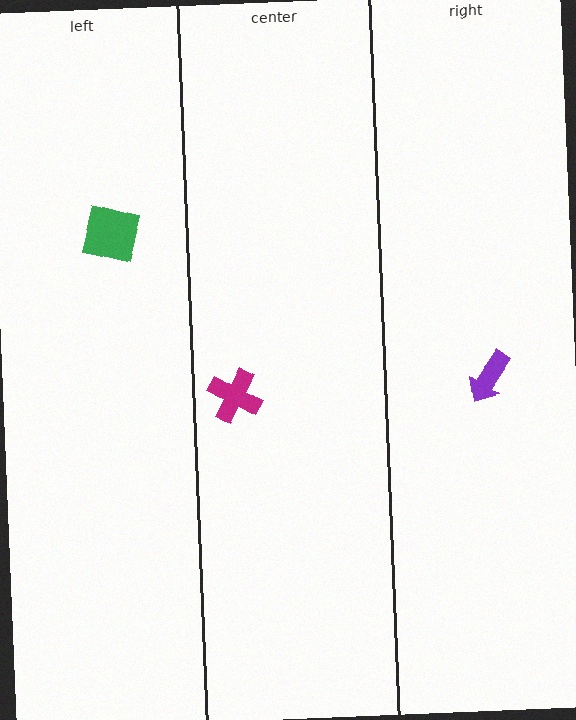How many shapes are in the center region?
1.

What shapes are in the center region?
The magenta cross.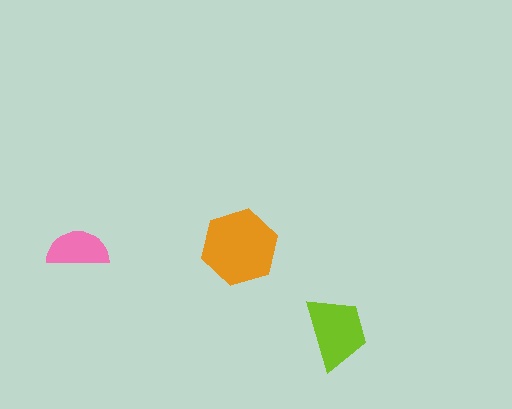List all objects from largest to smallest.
The orange hexagon, the lime trapezoid, the pink semicircle.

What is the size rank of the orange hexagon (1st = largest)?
1st.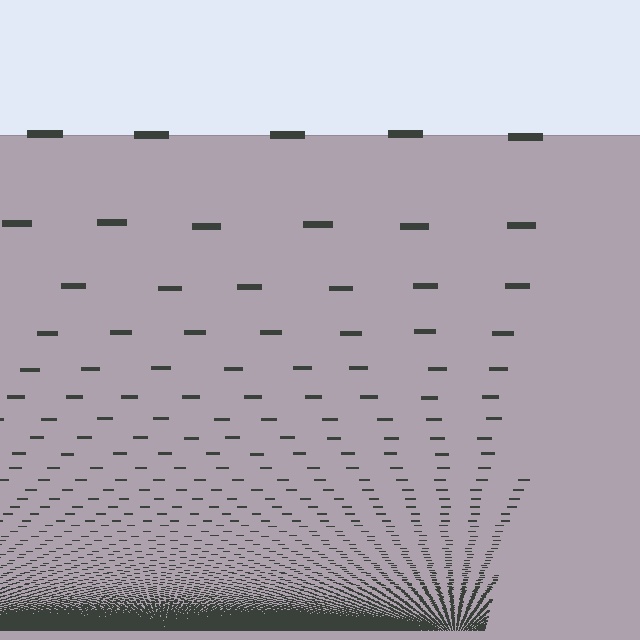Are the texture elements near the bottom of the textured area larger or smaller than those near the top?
Smaller. The gradient is inverted — elements near the bottom are smaller and denser.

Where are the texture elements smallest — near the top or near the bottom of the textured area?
Near the bottom.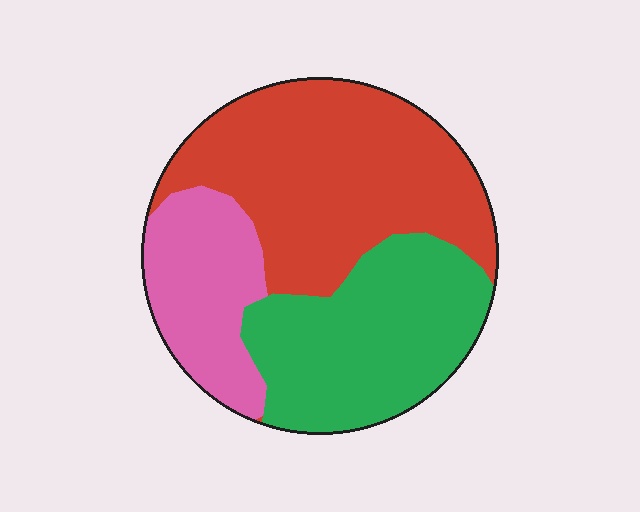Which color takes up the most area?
Red, at roughly 45%.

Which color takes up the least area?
Pink, at roughly 20%.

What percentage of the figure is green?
Green takes up between a quarter and a half of the figure.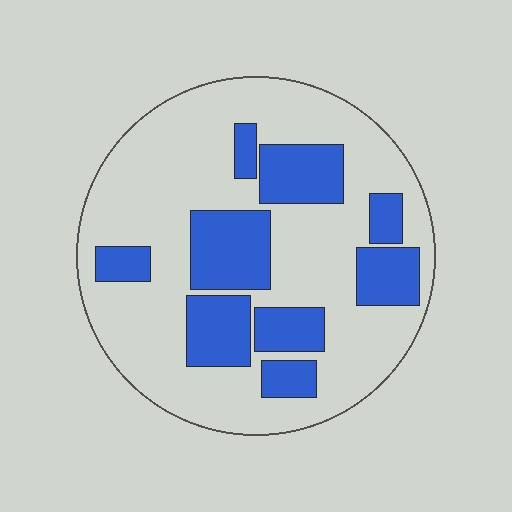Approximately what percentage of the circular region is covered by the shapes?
Approximately 30%.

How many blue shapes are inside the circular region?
9.